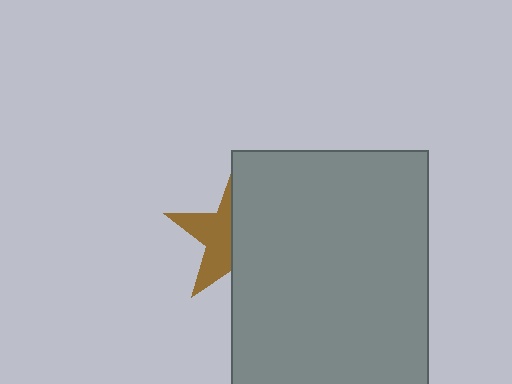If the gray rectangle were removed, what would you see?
You would see the complete brown star.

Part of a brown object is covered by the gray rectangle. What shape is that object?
It is a star.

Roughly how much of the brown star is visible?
A small part of it is visible (roughly 44%).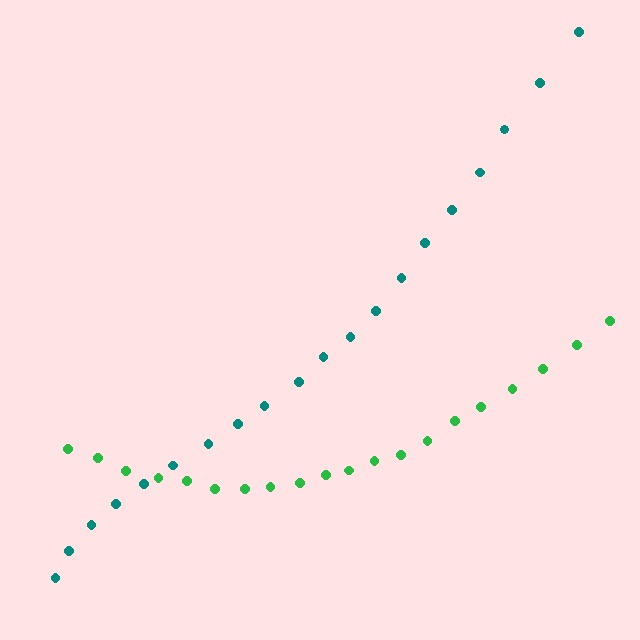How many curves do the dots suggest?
There are 2 distinct paths.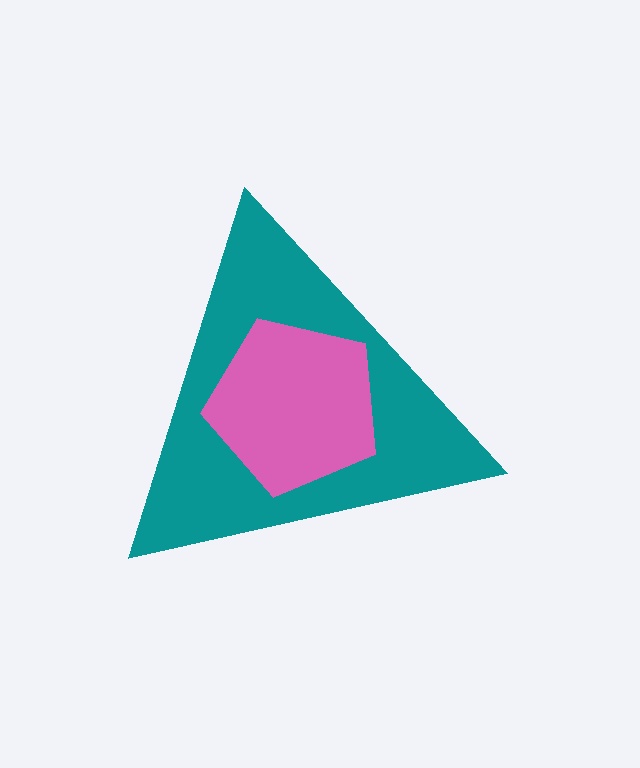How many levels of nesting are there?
2.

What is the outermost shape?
The teal triangle.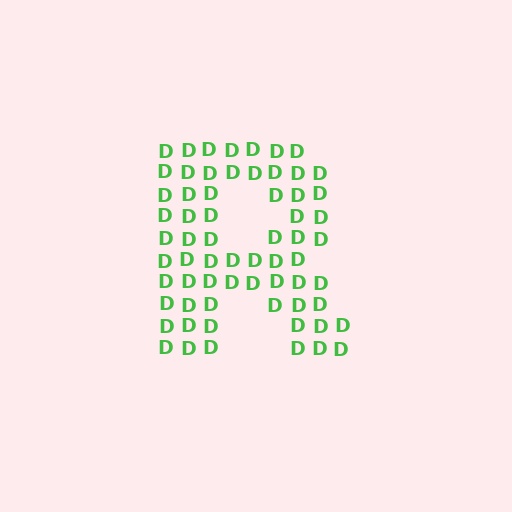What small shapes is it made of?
It is made of small letter D's.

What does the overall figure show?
The overall figure shows the letter R.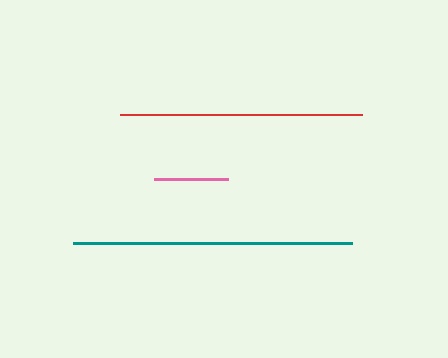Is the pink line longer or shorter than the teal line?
The teal line is longer than the pink line.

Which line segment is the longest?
The teal line is the longest at approximately 279 pixels.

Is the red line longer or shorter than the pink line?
The red line is longer than the pink line.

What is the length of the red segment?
The red segment is approximately 242 pixels long.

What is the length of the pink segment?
The pink segment is approximately 74 pixels long.